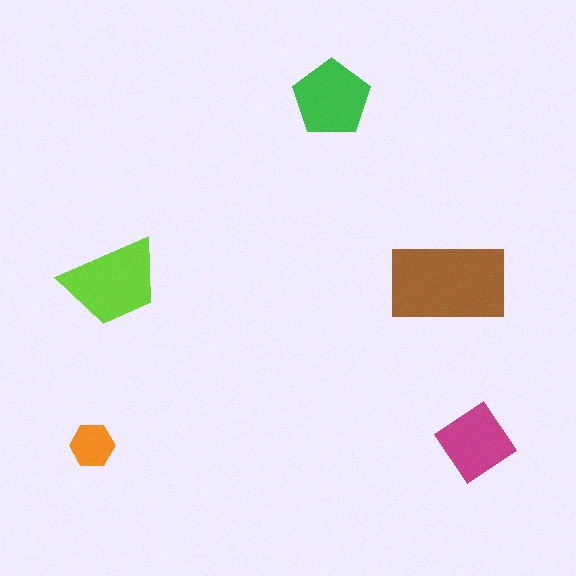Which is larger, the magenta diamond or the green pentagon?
The green pentagon.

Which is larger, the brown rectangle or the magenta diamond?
The brown rectangle.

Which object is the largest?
The brown rectangle.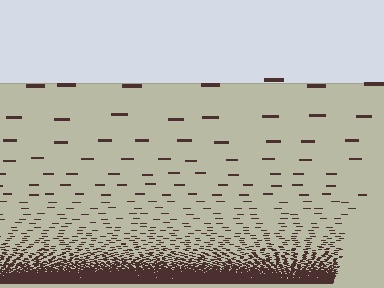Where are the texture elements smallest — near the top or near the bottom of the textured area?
Near the bottom.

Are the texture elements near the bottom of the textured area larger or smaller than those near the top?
Smaller. The gradient is inverted — elements near the bottom are smaller and denser.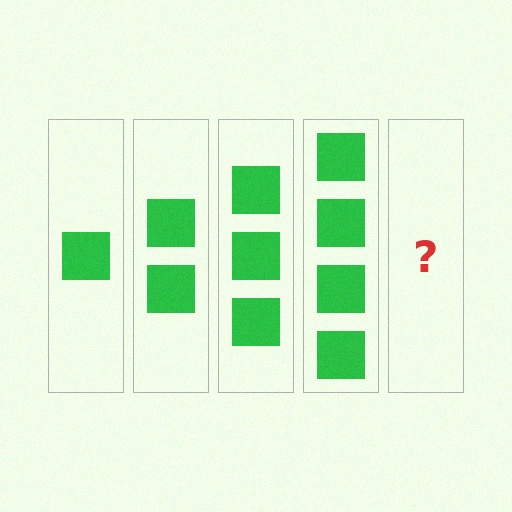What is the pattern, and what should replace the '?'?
The pattern is that each step adds one more square. The '?' should be 5 squares.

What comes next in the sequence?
The next element should be 5 squares.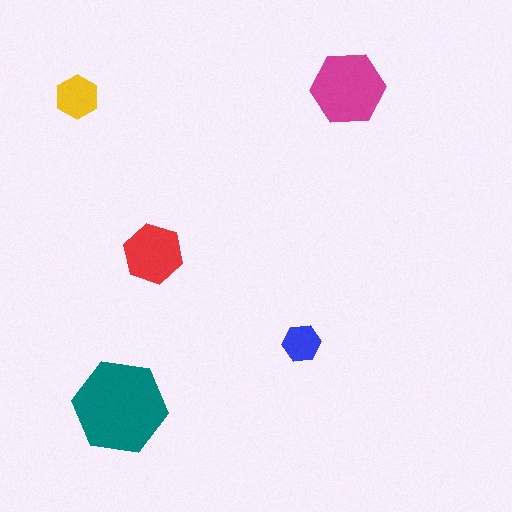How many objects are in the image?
There are 5 objects in the image.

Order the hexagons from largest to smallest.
the teal one, the magenta one, the red one, the yellow one, the blue one.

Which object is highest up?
The magenta hexagon is topmost.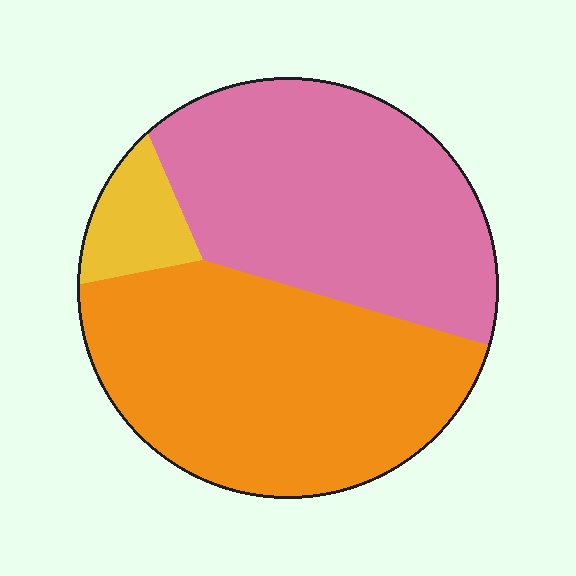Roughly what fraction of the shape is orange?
Orange covers 48% of the shape.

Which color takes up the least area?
Yellow, at roughly 10%.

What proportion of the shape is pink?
Pink covers about 45% of the shape.